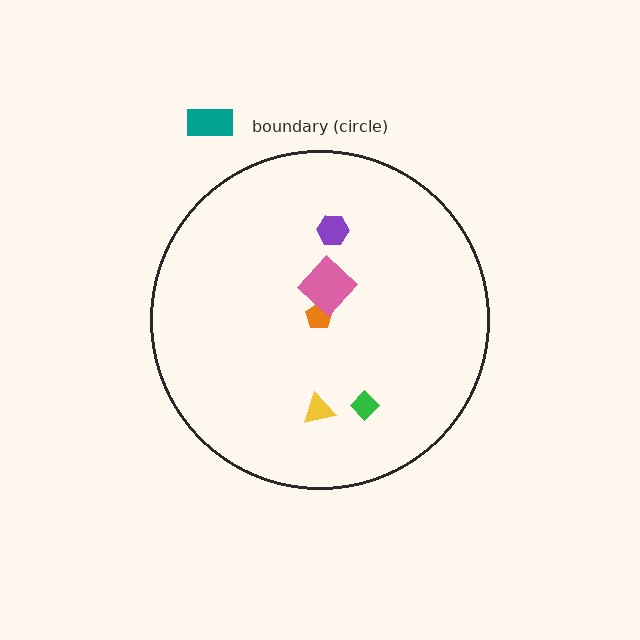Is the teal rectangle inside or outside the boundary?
Outside.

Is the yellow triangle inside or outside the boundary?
Inside.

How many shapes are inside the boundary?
5 inside, 1 outside.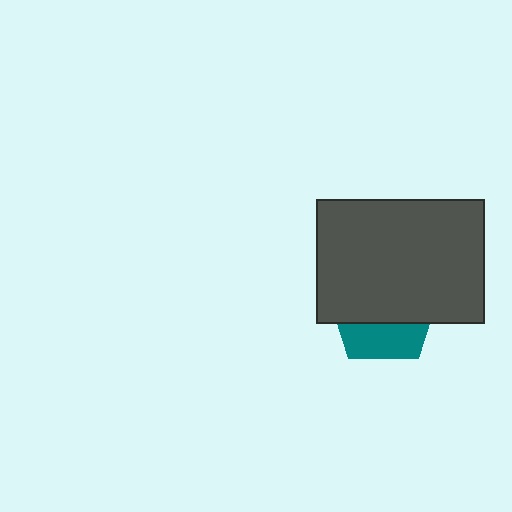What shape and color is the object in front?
The object in front is a dark gray rectangle.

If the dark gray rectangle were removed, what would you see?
You would see the complete teal pentagon.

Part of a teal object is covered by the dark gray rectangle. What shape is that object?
It is a pentagon.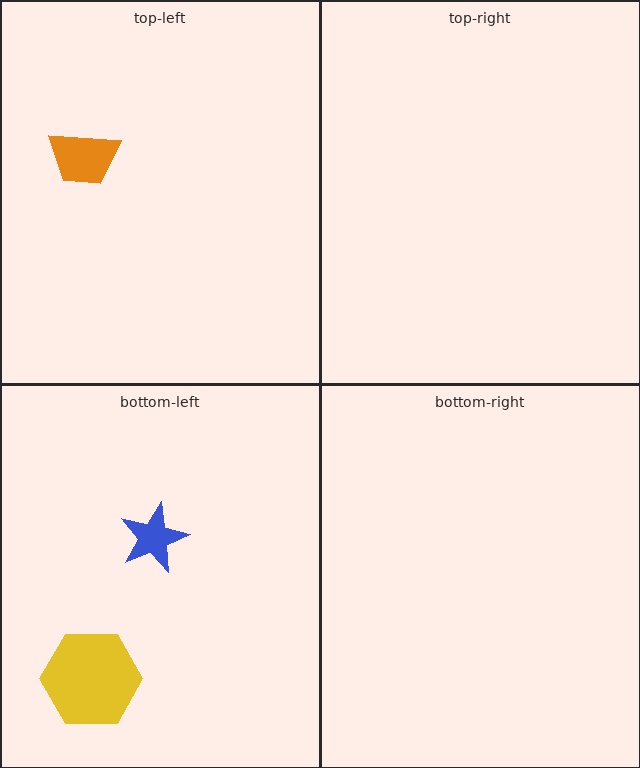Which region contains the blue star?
The bottom-left region.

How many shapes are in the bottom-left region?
2.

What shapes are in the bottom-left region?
The yellow hexagon, the blue star.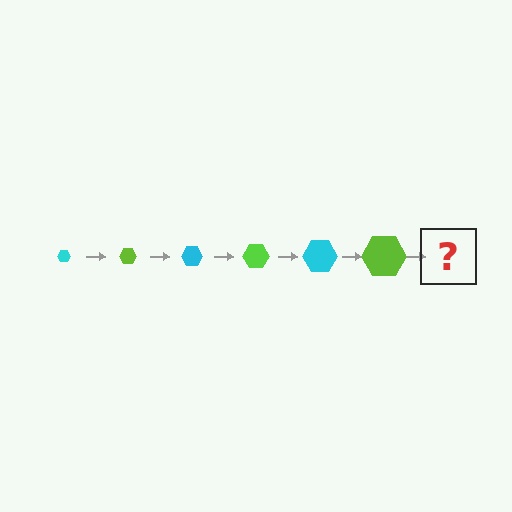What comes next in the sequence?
The next element should be a cyan hexagon, larger than the previous one.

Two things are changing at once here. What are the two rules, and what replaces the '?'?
The two rules are that the hexagon grows larger each step and the color cycles through cyan and lime. The '?' should be a cyan hexagon, larger than the previous one.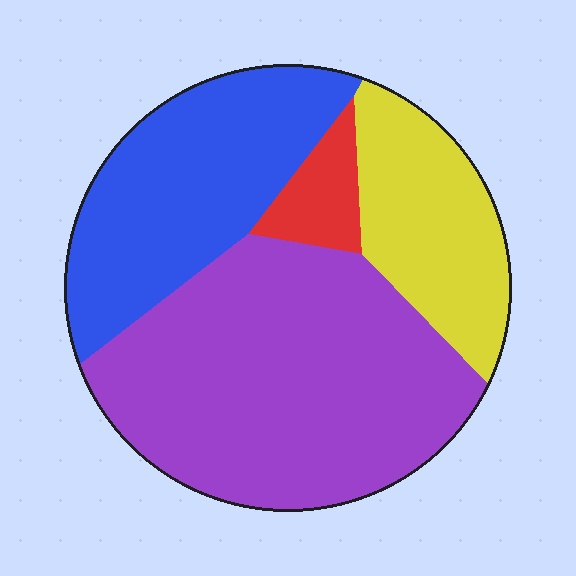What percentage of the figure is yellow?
Yellow takes up about one fifth (1/5) of the figure.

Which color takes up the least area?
Red, at roughly 5%.